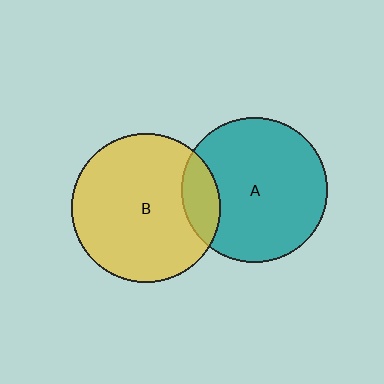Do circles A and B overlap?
Yes.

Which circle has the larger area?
Circle B (yellow).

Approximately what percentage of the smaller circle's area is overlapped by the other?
Approximately 15%.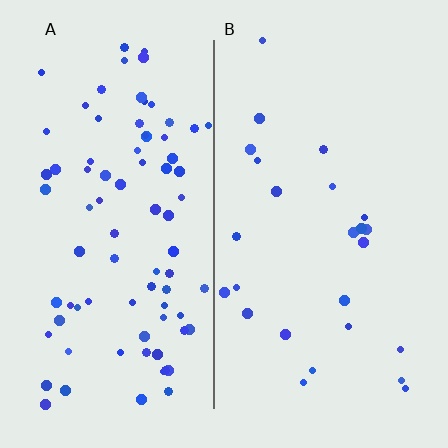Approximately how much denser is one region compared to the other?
Approximately 3.3× — region A over region B.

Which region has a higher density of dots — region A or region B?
A (the left).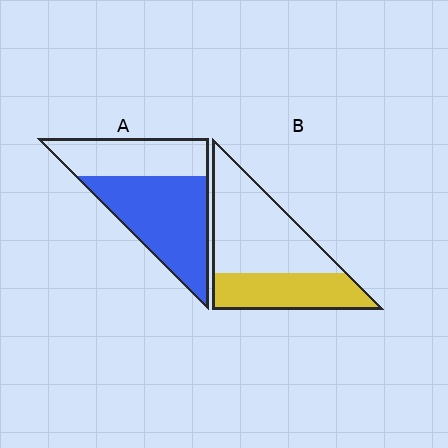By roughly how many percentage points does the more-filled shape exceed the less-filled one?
By roughly 20 percentage points (A over B).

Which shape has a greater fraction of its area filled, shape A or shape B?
Shape A.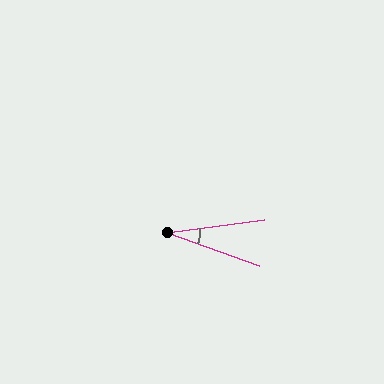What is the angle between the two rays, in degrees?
Approximately 27 degrees.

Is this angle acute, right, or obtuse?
It is acute.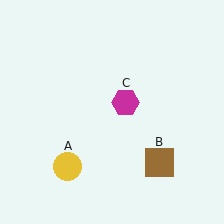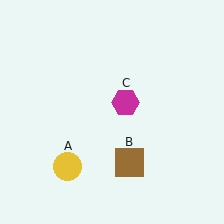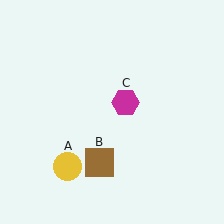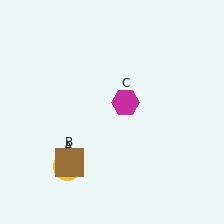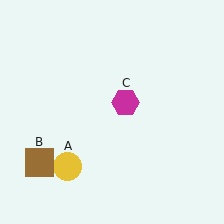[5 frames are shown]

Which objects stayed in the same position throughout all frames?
Yellow circle (object A) and magenta hexagon (object C) remained stationary.